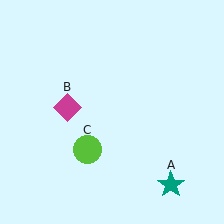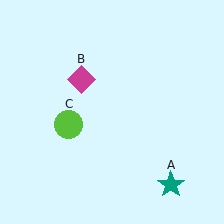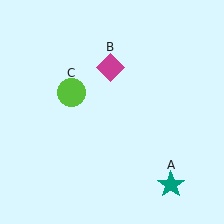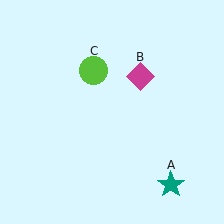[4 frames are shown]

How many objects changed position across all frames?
2 objects changed position: magenta diamond (object B), lime circle (object C).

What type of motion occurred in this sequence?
The magenta diamond (object B), lime circle (object C) rotated clockwise around the center of the scene.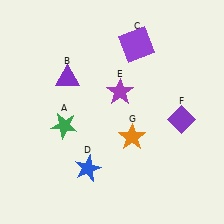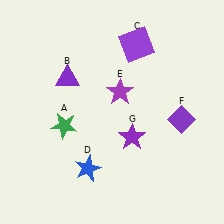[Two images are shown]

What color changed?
The star (G) changed from orange in Image 1 to purple in Image 2.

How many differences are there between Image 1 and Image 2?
There is 1 difference between the two images.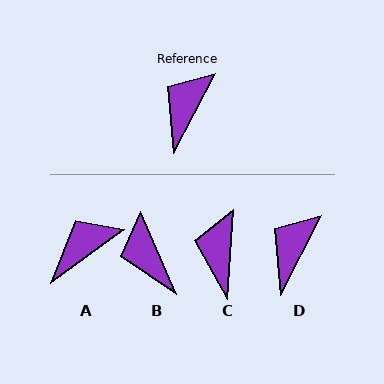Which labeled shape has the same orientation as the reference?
D.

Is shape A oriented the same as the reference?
No, it is off by about 27 degrees.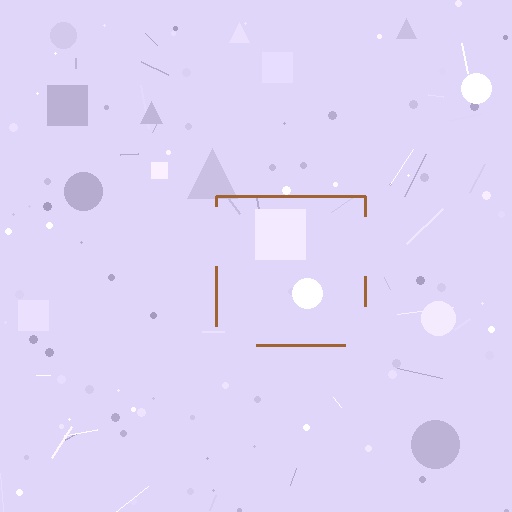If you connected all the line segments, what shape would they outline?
They would outline a square.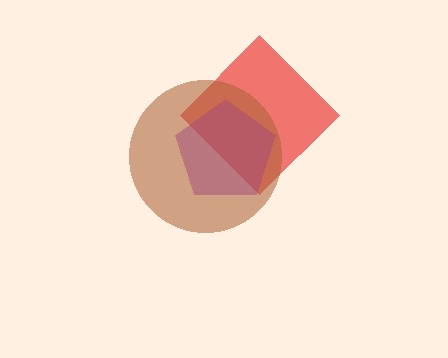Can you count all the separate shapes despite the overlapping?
Yes, there are 3 separate shapes.